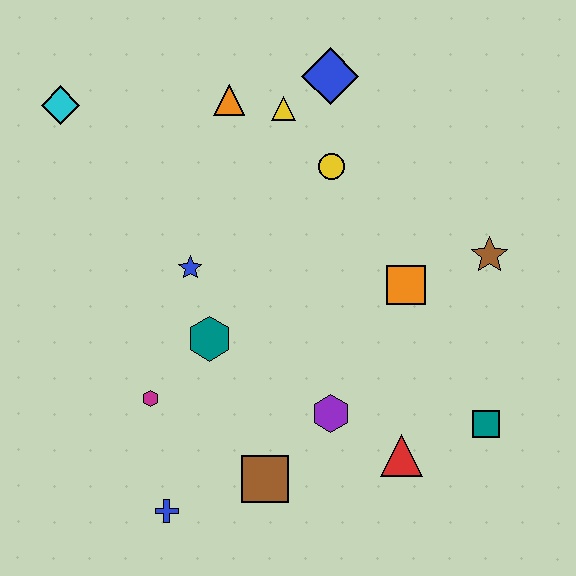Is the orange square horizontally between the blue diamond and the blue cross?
No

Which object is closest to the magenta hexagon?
The teal hexagon is closest to the magenta hexagon.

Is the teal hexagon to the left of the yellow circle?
Yes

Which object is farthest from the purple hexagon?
The cyan diamond is farthest from the purple hexagon.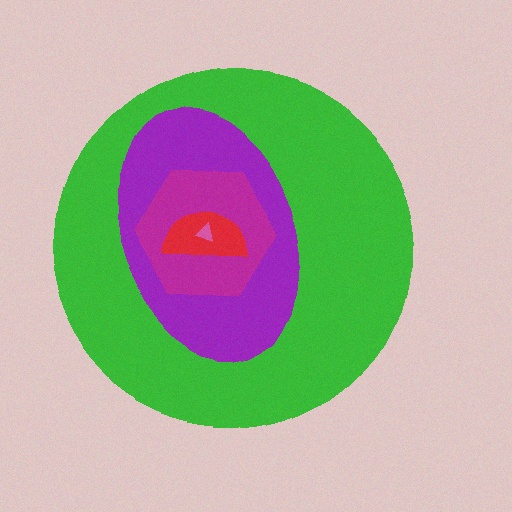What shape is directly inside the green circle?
The purple ellipse.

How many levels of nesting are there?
5.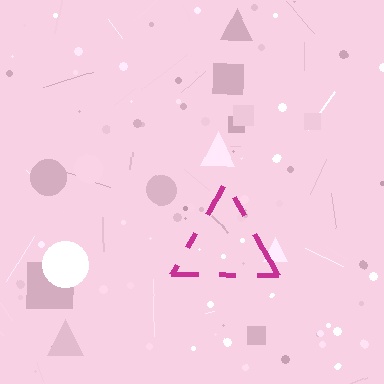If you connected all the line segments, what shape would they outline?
They would outline a triangle.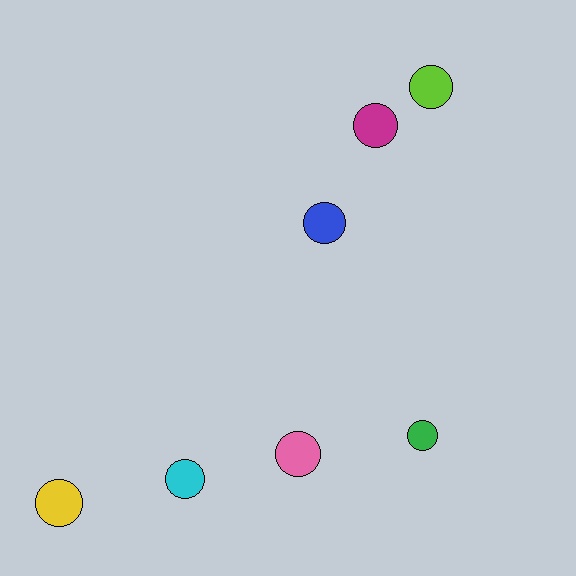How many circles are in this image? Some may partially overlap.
There are 7 circles.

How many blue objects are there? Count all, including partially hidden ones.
There is 1 blue object.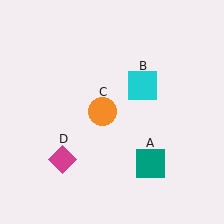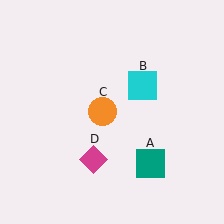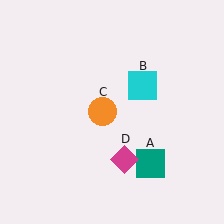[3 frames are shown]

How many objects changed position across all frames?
1 object changed position: magenta diamond (object D).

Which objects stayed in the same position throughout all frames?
Teal square (object A) and cyan square (object B) and orange circle (object C) remained stationary.